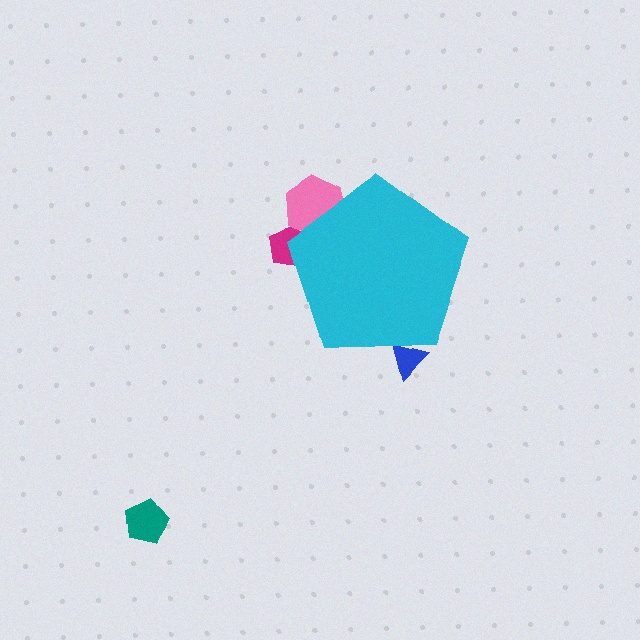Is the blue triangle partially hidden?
Yes, the blue triangle is partially hidden behind the cyan pentagon.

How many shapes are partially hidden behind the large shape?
3 shapes are partially hidden.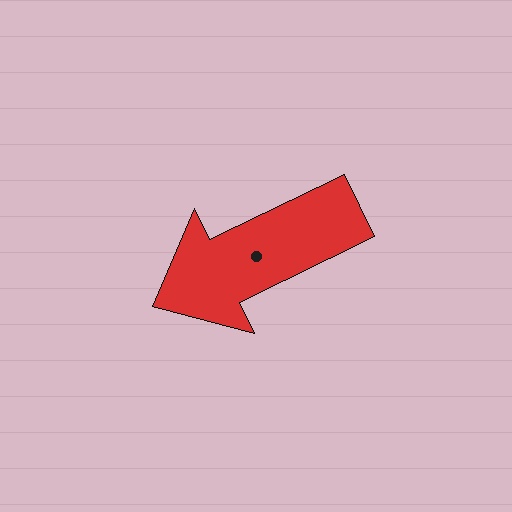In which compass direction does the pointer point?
Southwest.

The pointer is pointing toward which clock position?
Roughly 8 o'clock.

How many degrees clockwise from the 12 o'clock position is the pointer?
Approximately 244 degrees.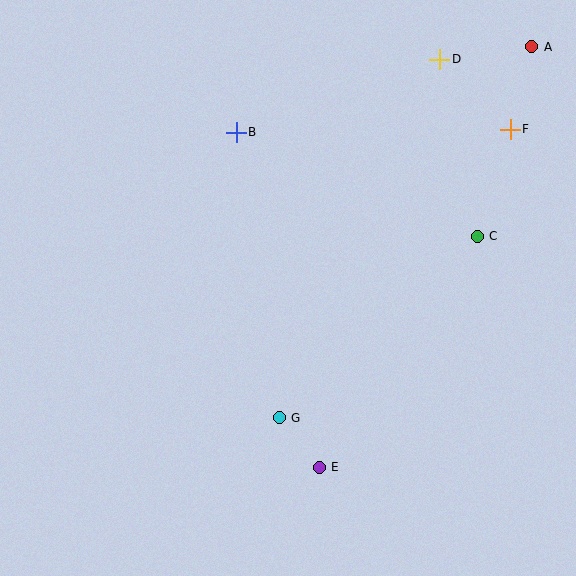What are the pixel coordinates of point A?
Point A is at (532, 47).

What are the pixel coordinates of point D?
Point D is at (440, 59).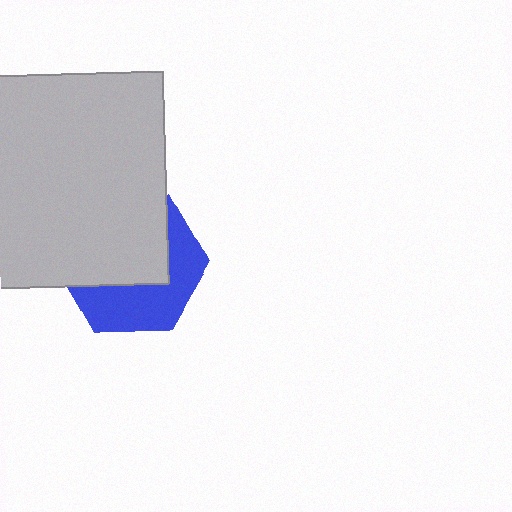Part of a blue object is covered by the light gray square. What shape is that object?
It is a hexagon.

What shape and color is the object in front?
The object in front is a light gray square.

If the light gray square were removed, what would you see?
You would see the complete blue hexagon.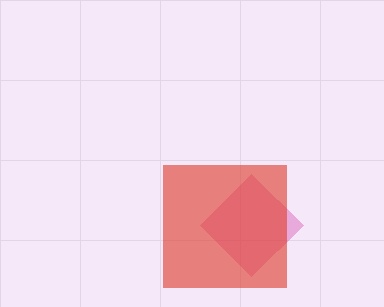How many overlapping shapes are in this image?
There are 2 overlapping shapes in the image.